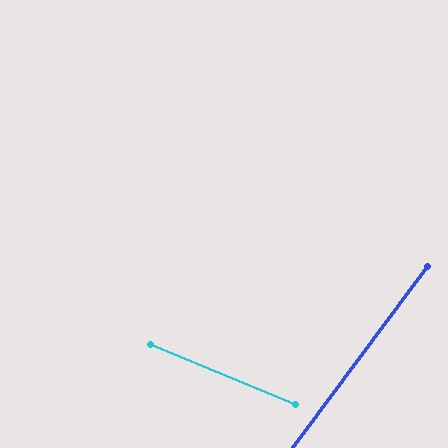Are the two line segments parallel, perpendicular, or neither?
Neither parallel nor perpendicular — they differ by about 76°.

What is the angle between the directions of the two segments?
Approximately 76 degrees.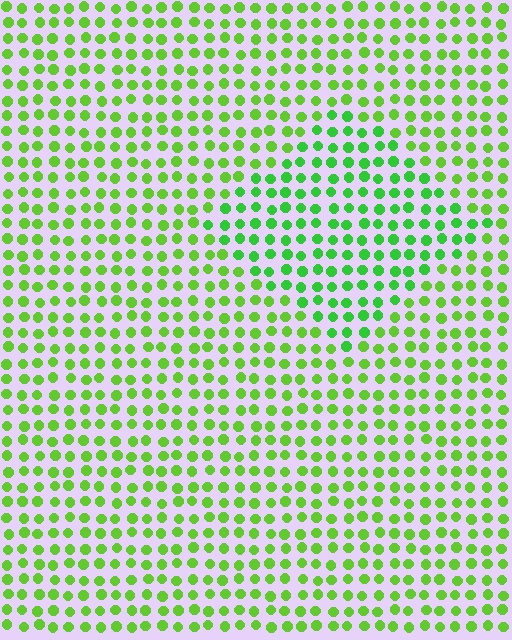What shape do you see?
I see a diamond.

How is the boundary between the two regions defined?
The boundary is defined purely by a slight shift in hue (about 22 degrees). Spacing, size, and orientation are identical on both sides.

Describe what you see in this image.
The image is filled with small lime elements in a uniform arrangement. A diamond-shaped region is visible where the elements are tinted to a slightly different hue, forming a subtle color boundary.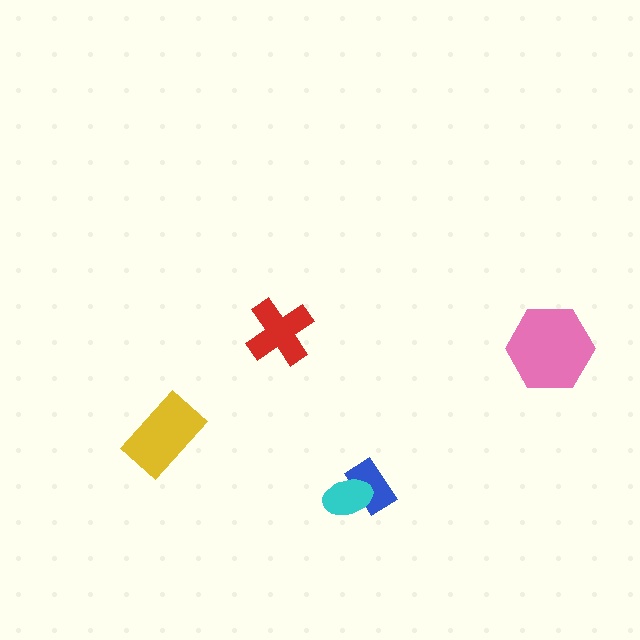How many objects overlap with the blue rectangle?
1 object overlaps with the blue rectangle.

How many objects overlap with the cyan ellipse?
1 object overlaps with the cyan ellipse.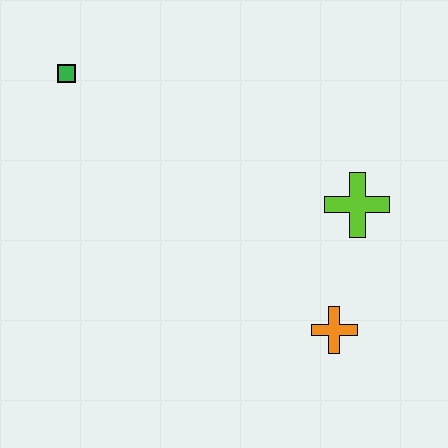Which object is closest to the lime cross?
The orange cross is closest to the lime cross.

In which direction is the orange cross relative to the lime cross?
The orange cross is below the lime cross.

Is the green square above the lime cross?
Yes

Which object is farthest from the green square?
The orange cross is farthest from the green square.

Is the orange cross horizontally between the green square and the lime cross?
Yes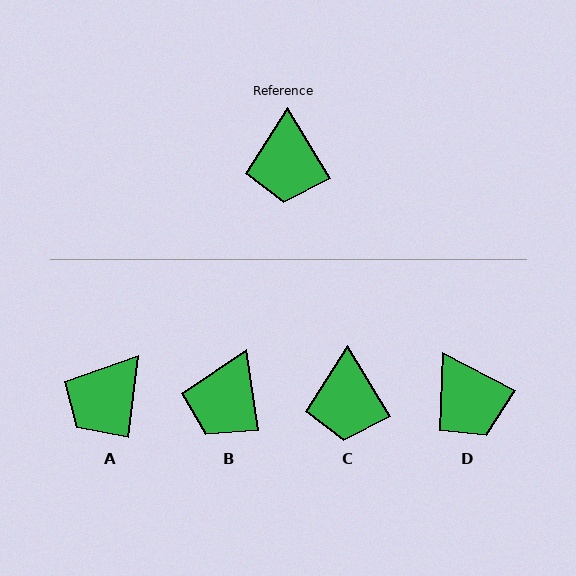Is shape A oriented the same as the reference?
No, it is off by about 38 degrees.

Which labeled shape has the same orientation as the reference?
C.